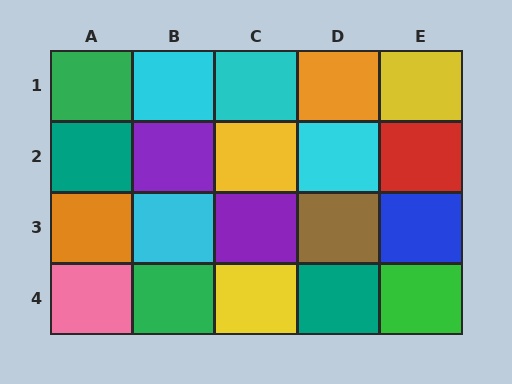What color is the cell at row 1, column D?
Orange.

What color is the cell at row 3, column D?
Brown.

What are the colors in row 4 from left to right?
Pink, green, yellow, teal, green.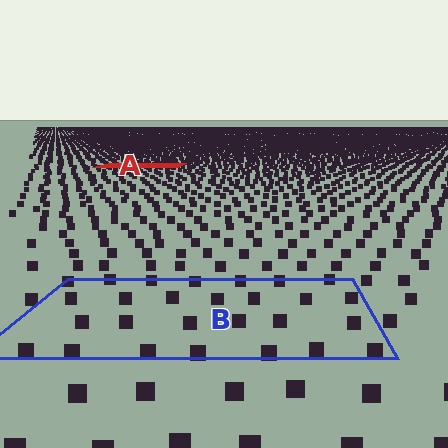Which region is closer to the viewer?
Region B is closer. The texture elements there are larger and more spread out.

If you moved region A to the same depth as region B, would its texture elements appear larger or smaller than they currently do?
They would appear larger. At a closer depth, the same texture elements are projected at a bigger on-screen size.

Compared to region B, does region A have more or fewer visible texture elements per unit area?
Region A has more texture elements per unit area — they are packed more densely because it is farther away.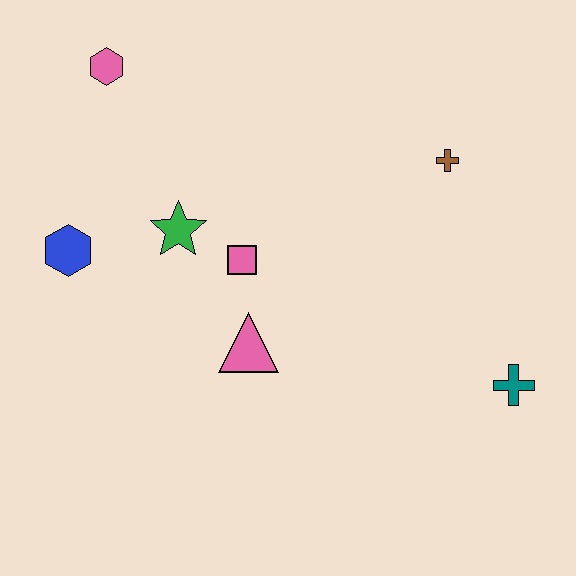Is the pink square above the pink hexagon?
No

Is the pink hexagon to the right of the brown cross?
No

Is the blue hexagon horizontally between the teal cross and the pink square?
No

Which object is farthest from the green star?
The teal cross is farthest from the green star.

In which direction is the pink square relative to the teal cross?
The pink square is to the left of the teal cross.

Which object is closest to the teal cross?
The brown cross is closest to the teal cross.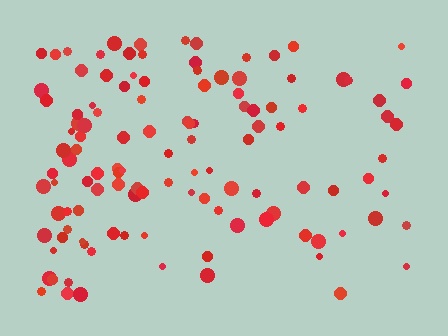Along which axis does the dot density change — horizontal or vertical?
Horizontal.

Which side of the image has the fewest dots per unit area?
The right.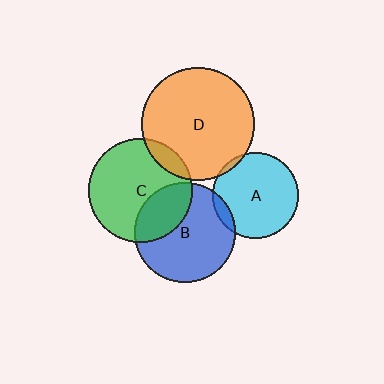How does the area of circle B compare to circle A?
Approximately 1.4 times.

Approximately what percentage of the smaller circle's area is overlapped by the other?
Approximately 10%.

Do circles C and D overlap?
Yes.